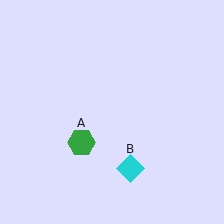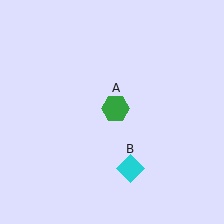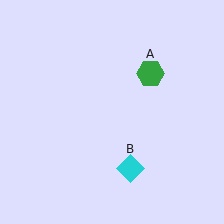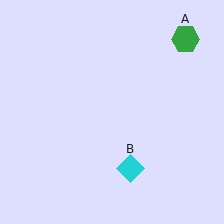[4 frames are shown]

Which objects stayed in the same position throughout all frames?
Cyan diamond (object B) remained stationary.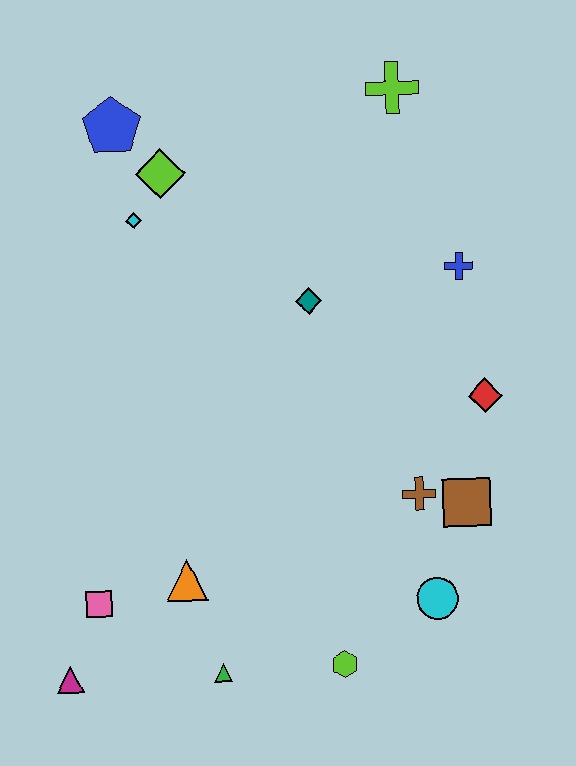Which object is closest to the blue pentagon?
The lime diamond is closest to the blue pentagon.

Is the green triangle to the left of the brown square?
Yes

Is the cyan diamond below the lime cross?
Yes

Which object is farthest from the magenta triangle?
The lime cross is farthest from the magenta triangle.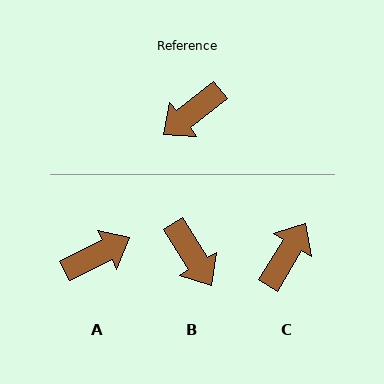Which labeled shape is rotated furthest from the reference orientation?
A, about 169 degrees away.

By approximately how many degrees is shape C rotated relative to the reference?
Approximately 159 degrees clockwise.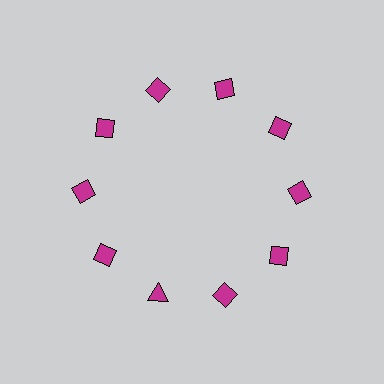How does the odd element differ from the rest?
It has a different shape: triangle instead of diamond.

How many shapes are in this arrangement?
There are 10 shapes arranged in a ring pattern.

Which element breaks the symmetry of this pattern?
The magenta triangle at roughly the 7 o'clock position breaks the symmetry. All other shapes are magenta diamonds.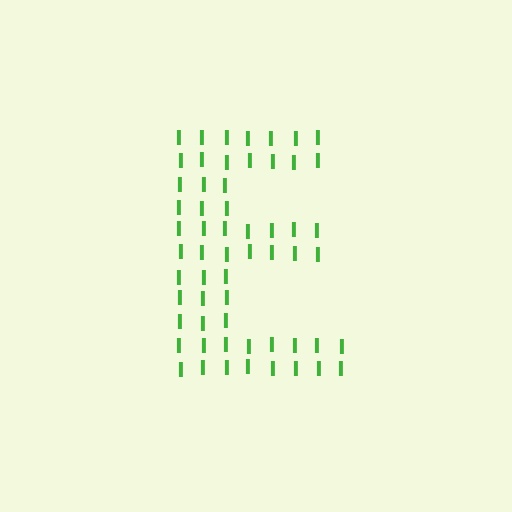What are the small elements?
The small elements are letter I's.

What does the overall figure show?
The overall figure shows the letter E.